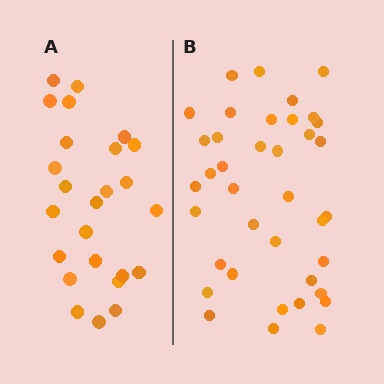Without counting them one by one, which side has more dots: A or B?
Region B (the right region) has more dots.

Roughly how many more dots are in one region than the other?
Region B has approximately 15 more dots than region A.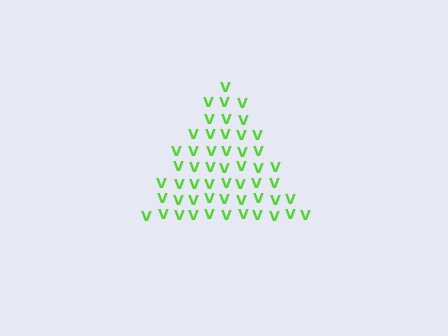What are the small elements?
The small elements are letter V's.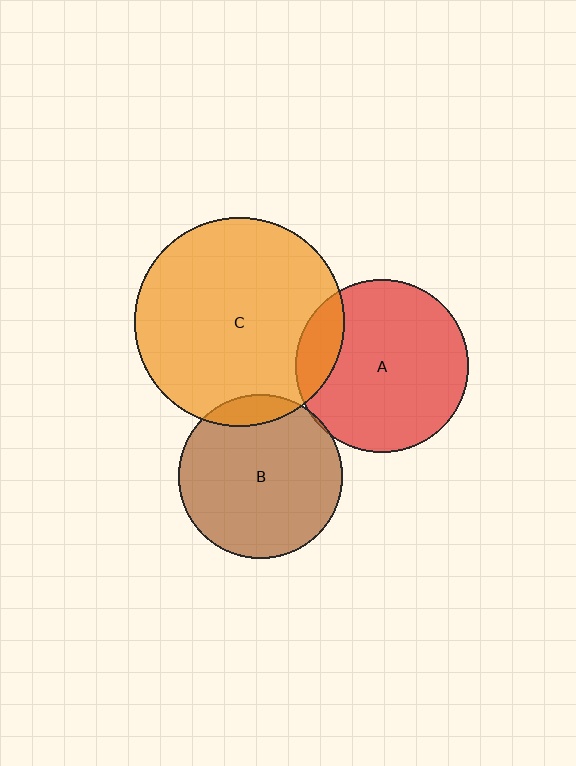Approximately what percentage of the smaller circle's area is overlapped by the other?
Approximately 10%.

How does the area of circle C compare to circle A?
Approximately 1.5 times.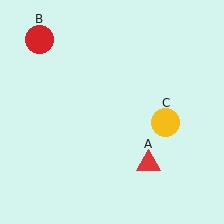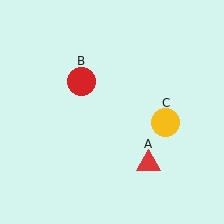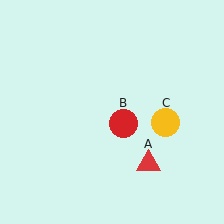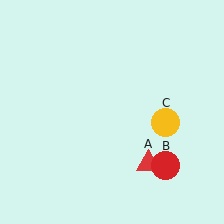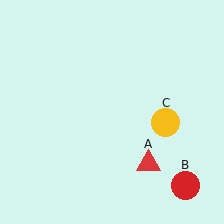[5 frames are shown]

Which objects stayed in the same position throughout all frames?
Red triangle (object A) and yellow circle (object C) remained stationary.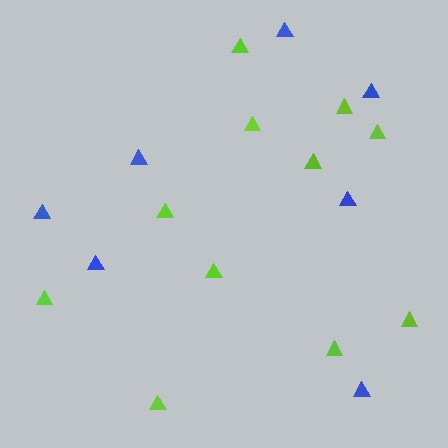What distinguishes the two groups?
There are 2 groups: one group of lime triangles (11) and one group of blue triangles (7).